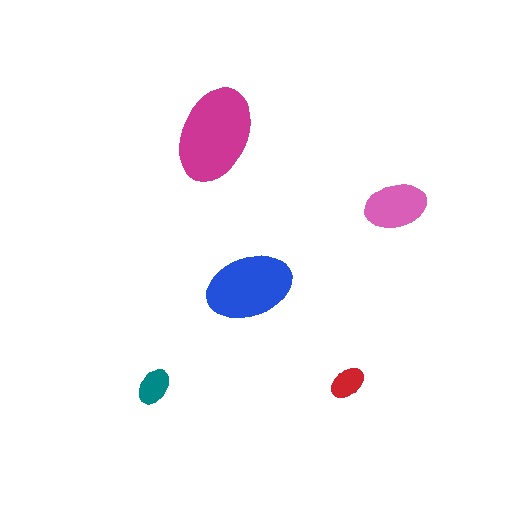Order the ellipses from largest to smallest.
the magenta one, the blue one, the pink one, the teal one, the red one.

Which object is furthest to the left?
The teal ellipse is leftmost.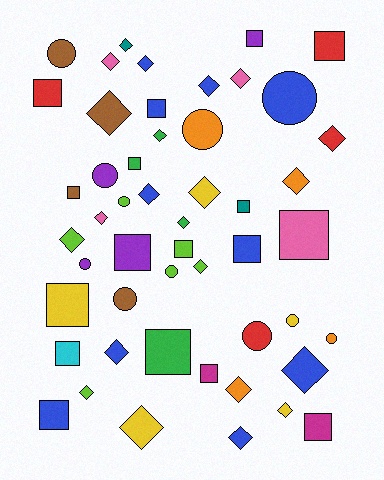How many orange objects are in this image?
There are 4 orange objects.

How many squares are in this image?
There are 17 squares.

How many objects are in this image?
There are 50 objects.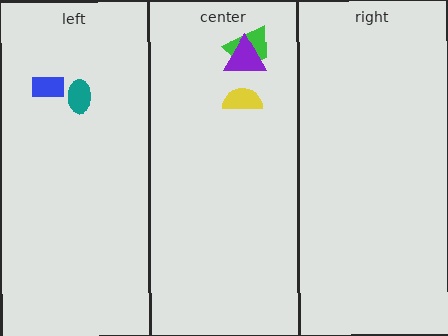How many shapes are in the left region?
2.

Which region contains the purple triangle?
The center region.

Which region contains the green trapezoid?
The center region.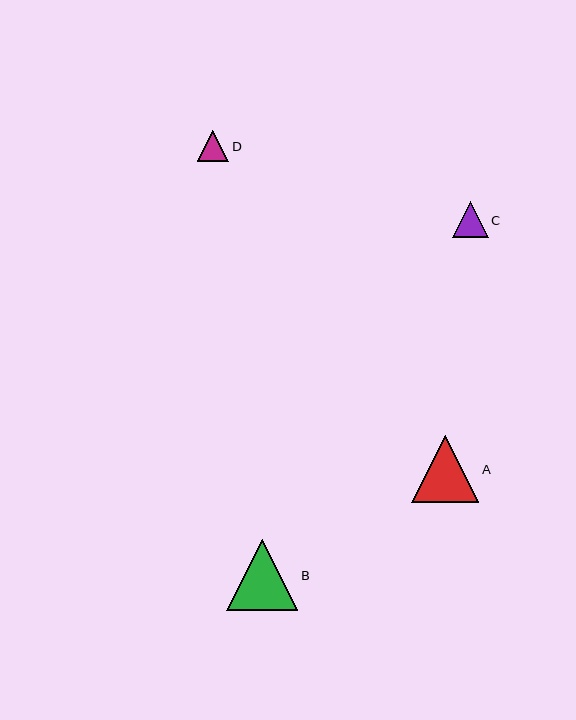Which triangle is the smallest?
Triangle D is the smallest with a size of approximately 31 pixels.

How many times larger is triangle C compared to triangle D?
Triangle C is approximately 1.1 times the size of triangle D.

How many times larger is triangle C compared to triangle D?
Triangle C is approximately 1.1 times the size of triangle D.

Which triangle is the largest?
Triangle B is the largest with a size of approximately 71 pixels.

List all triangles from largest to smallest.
From largest to smallest: B, A, C, D.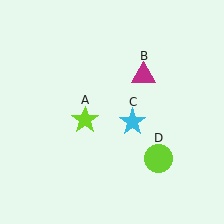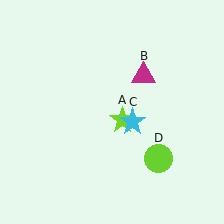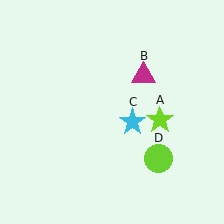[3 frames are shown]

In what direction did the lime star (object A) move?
The lime star (object A) moved right.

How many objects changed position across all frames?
1 object changed position: lime star (object A).